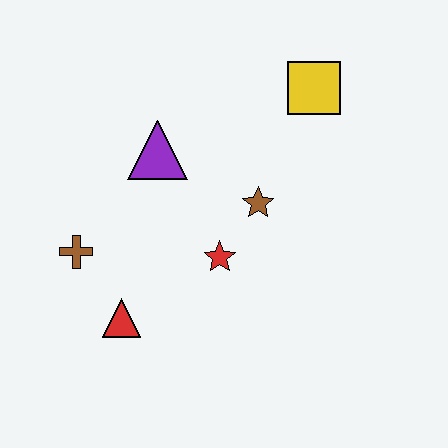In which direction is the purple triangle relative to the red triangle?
The purple triangle is above the red triangle.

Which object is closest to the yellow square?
The brown star is closest to the yellow square.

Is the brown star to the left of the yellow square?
Yes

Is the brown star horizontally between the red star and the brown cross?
No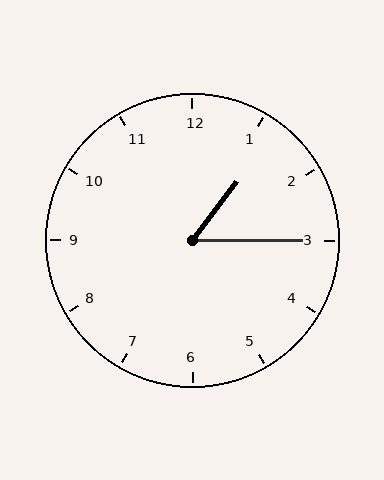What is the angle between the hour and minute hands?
Approximately 52 degrees.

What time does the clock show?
1:15.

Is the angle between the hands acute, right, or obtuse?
It is acute.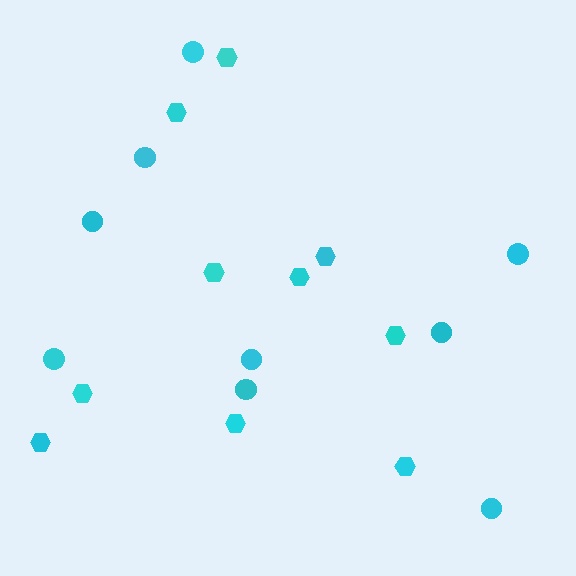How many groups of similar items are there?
There are 2 groups: one group of hexagons (10) and one group of circles (9).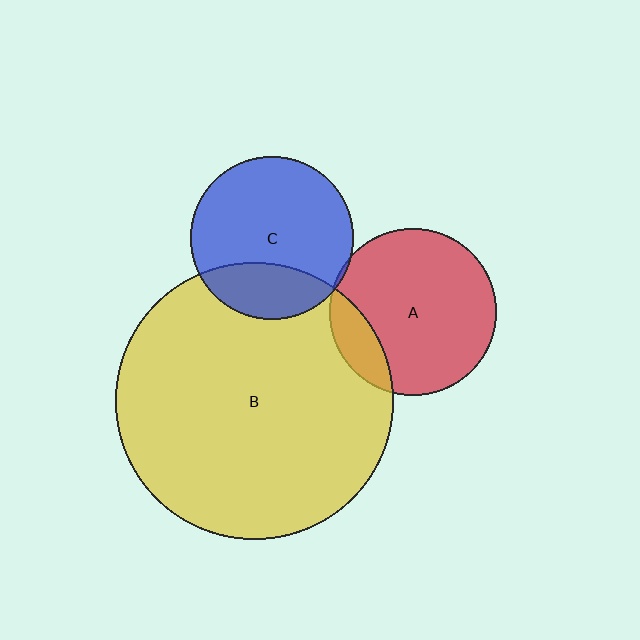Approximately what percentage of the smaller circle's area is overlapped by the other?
Approximately 25%.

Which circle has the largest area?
Circle B (yellow).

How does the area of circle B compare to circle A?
Approximately 2.7 times.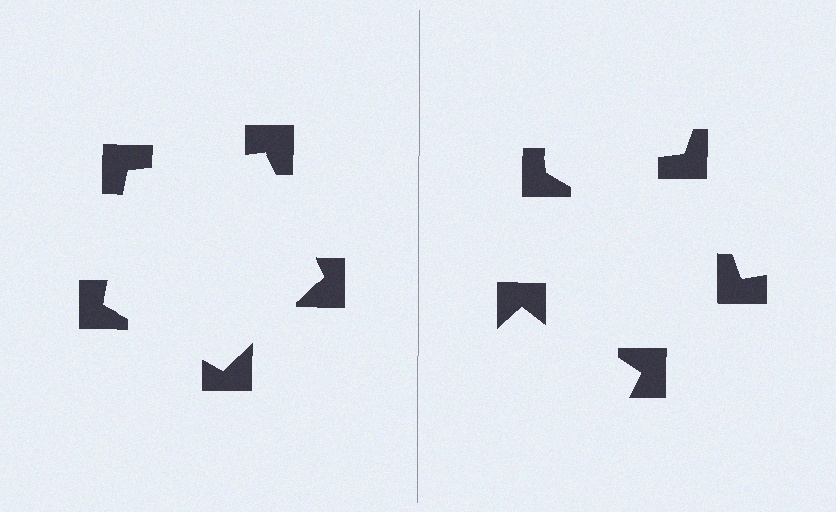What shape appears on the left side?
An illusory pentagon.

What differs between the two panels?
The notched squares are positioned identically on both sides; only the wedge orientations differ. On the left they align to a pentagon; on the right they are misaligned.